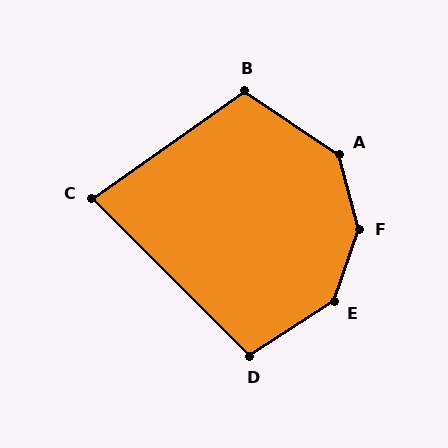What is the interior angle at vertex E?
Approximately 142 degrees (obtuse).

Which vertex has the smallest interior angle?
C, at approximately 80 degrees.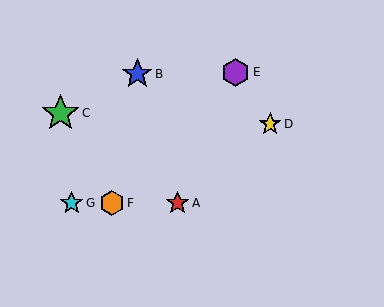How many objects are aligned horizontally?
3 objects (A, F, G) are aligned horizontally.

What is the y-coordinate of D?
Object D is at y≈124.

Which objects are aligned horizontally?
Objects A, F, G are aligned horizontally.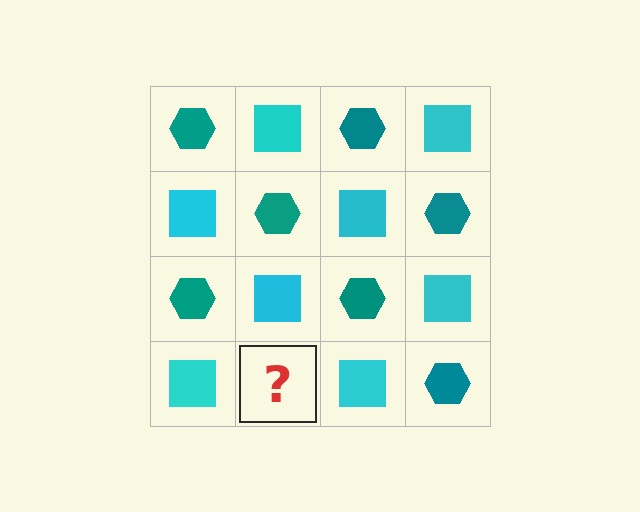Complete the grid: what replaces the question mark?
The question mark should be replaced with a teal hexagon.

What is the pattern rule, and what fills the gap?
The rule is that it alternates teal hexagon and cyan square in a checkerboard pattern. The gap should be filled with a teal hexagon.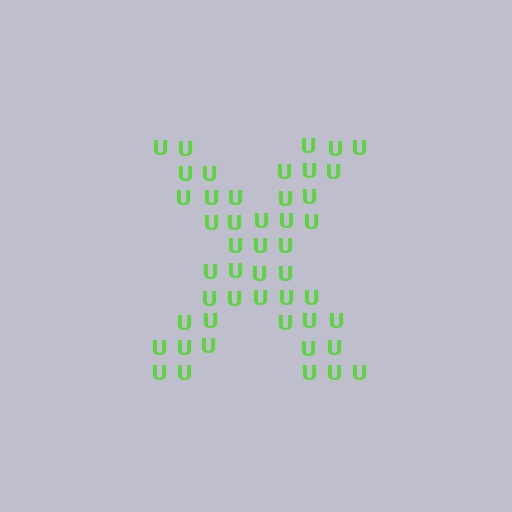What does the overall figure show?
The overall figure shows the letter X.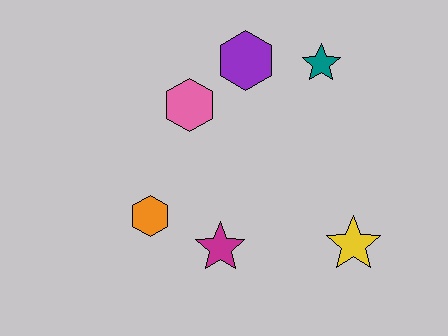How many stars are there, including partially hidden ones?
There are 3 stars.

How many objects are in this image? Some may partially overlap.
There are 6 objects.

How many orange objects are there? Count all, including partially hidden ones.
There is 1 orange object.